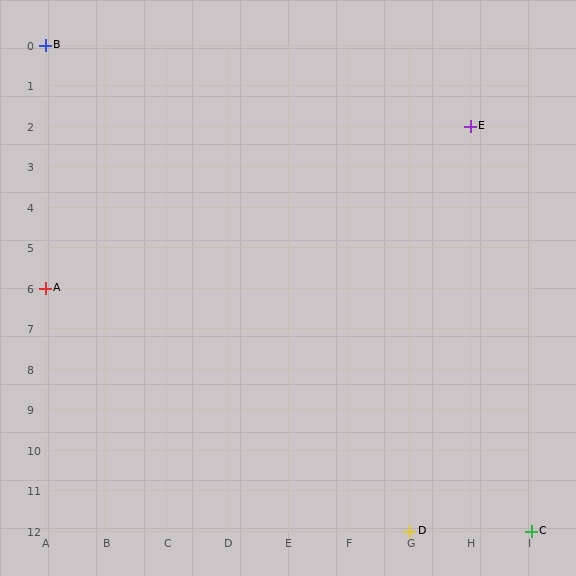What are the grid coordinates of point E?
Point E is at grid coordinates (H, 2).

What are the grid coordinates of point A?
Point A is at grid coordinates (A, 6).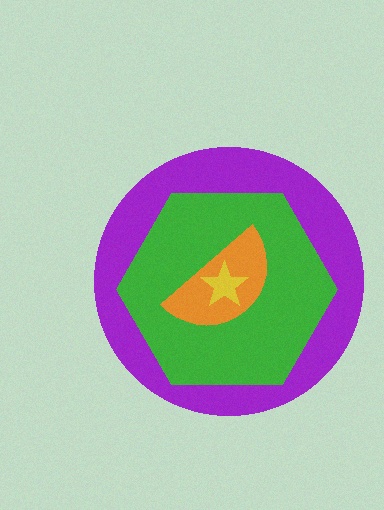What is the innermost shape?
The yellow star.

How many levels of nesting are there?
4.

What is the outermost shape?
The purple circle.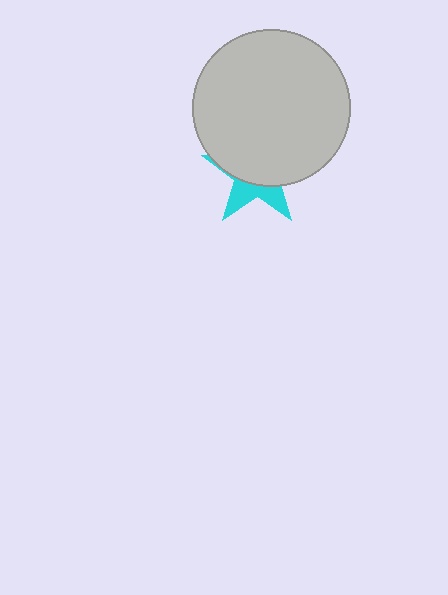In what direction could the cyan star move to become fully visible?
The cyan star could move down. That would shift it out from behind the light gray circle entirely.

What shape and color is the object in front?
The object in front is a light gray circle.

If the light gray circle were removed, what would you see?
You would see the complete cyan star.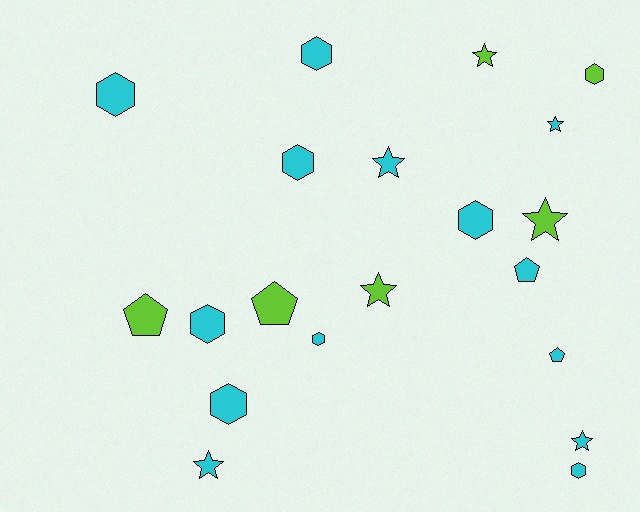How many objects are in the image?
There are 20 objects.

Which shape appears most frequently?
Hexagon, with 9 objects.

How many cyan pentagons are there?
There are 2 cyan pentagons.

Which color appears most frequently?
Cyan, with 14 objects.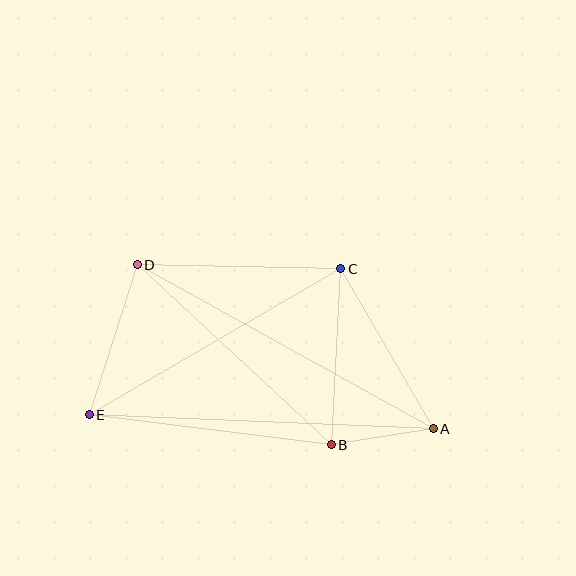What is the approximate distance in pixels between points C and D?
The distance between C and D is approximately 204 pixels.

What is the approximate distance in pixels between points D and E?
The distance between D and E is approximately 157 pixels.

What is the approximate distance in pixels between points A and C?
The distance between A and C is approximately 185 pixels.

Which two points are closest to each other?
Points A and B are closest to each other.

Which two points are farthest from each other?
Points A and E are farthest from each other.